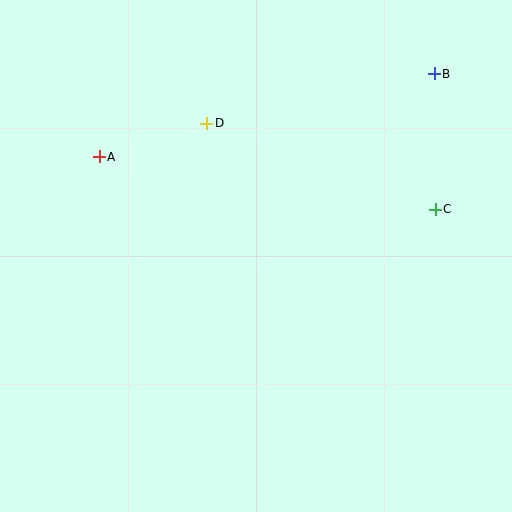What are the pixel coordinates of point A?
Point A is at (99, 157).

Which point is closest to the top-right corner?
Point B is closest to the top-right corner.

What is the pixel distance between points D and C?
The distance between D and C is 244 pixels.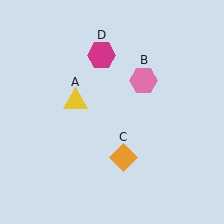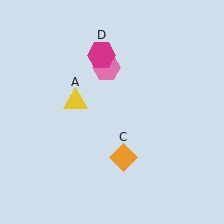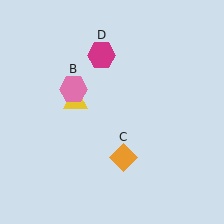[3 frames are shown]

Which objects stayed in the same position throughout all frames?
Yellow triangle (object A) and orange diamond (object C) and magenta hexagon (object D) remained stationary.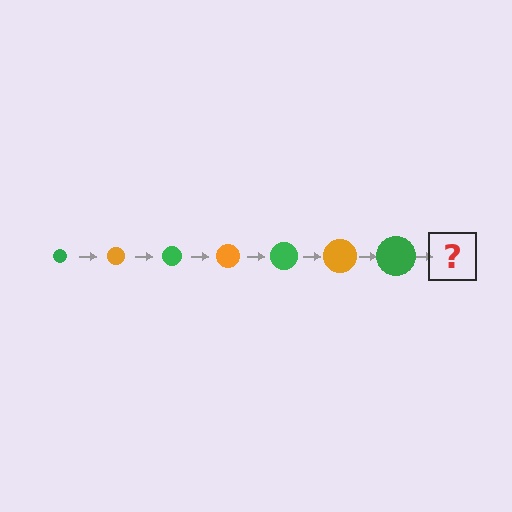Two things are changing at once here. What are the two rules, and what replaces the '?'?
The two rules are that the circle grows larger each step and the color cycles through green and orange. The '?' should be an orange circle, larger than the previous one.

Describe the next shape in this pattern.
It should be an orange circle, larger than the previous one.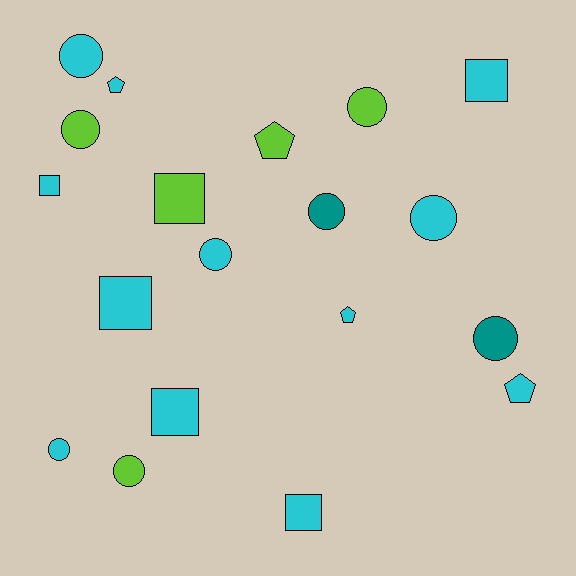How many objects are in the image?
There are 19 objects.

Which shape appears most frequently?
Circle, with 9 objects.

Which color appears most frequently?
Cyan, with 12 objects.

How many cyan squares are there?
There are 5 cyan squares.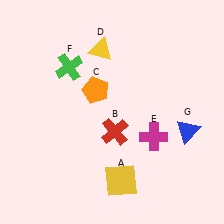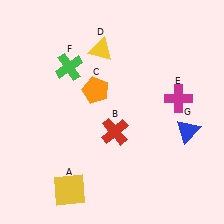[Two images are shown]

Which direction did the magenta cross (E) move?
The magenta cross (E) moved up.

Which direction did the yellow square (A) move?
The yellow square (A) moved left.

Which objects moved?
The objects that moved are: the yellow square (A), the magenta cross (E).